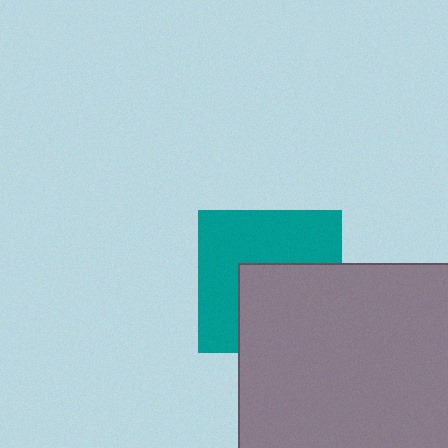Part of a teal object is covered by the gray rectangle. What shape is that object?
It is a square.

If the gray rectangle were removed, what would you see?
You would see the complete teal square.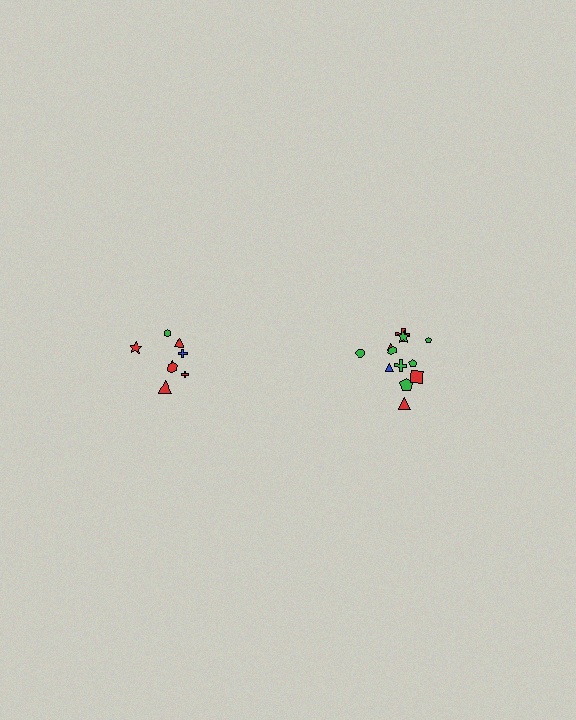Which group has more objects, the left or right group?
The right group.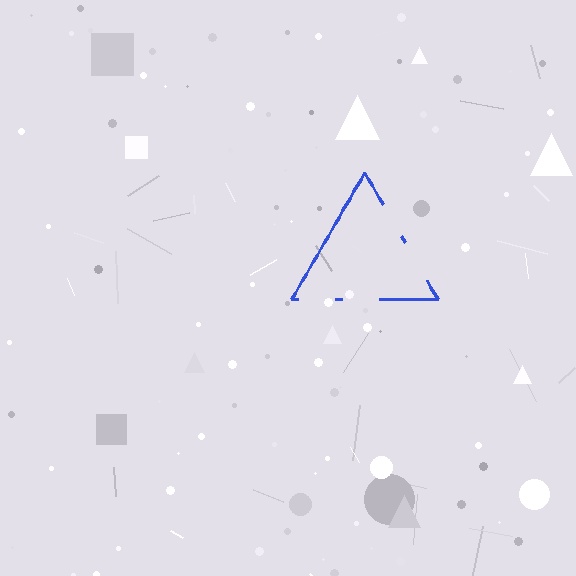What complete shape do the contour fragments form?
The contour fragments form a triangle.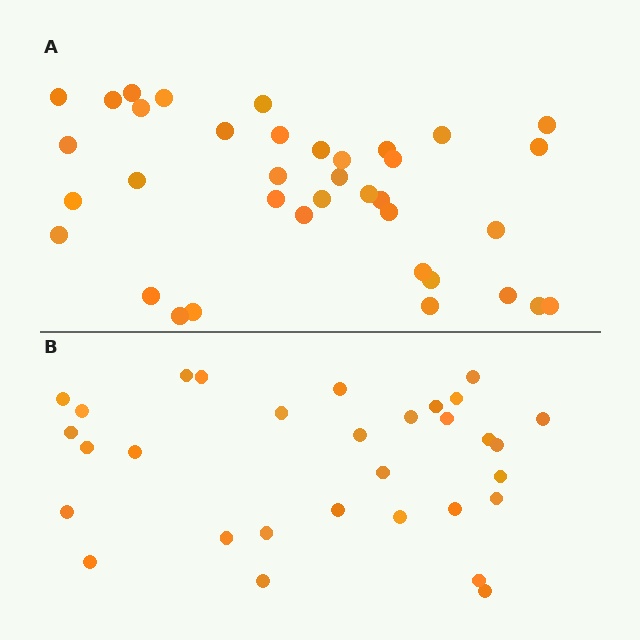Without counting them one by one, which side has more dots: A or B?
Region A (the top region) has more dots.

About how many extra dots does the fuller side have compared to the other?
Region A has about 6 more dots than region B.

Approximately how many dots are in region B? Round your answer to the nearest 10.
About 30 dots. (The exact count is 31, which rounds to 30.)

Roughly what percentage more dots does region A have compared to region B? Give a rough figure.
About 20% more.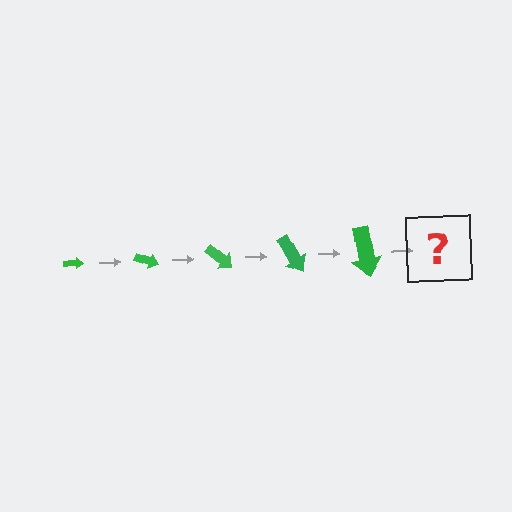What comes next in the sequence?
The next element should be an arrow, larger than the previous one and rotated 100 degrees from the start.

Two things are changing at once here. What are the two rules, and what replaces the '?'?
The two rules are that the arrow grows larger each step and it rotates 20 degrees each step. The '?' should be an arrow, larger than the previous one and rotated 100 degrees from the start.